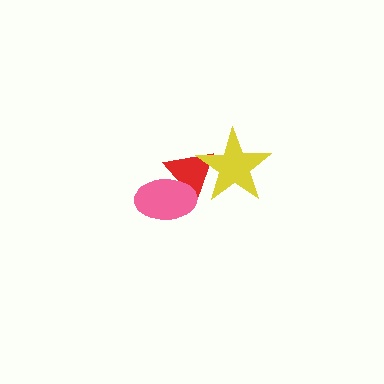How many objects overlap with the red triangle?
2 objects overlap with the red triangle.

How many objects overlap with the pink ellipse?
1 object overlaps with the pink ellipse.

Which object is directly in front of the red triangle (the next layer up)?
The yellow star is directly in front of the red triangle.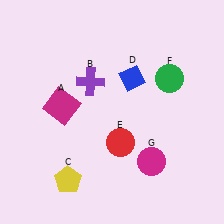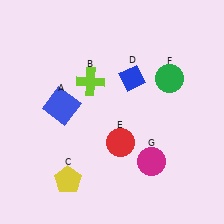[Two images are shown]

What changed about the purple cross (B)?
In Image 1, B is purple. In Image 2, it changed to lime.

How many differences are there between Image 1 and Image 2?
There are 2 differences between the two images.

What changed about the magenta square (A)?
In Image 1, A is magenta. In Image 2, it changed to blue.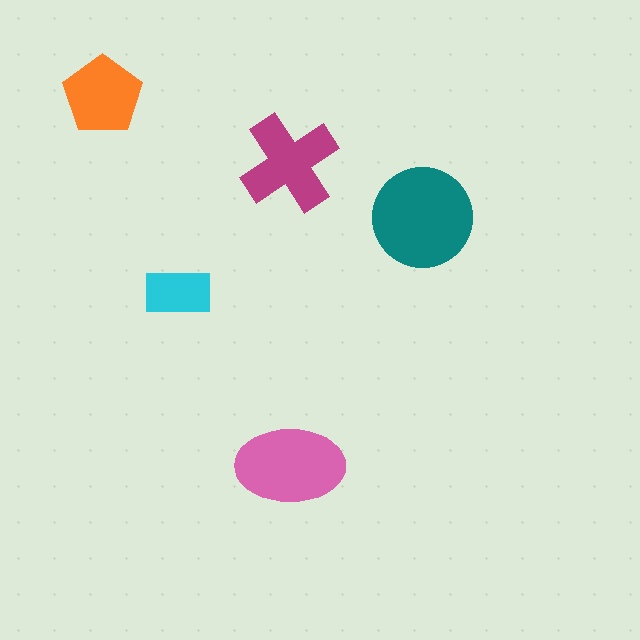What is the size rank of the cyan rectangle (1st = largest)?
5th.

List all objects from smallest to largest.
The cyan rectangle, the orange pentagon, the magenta cross, the pink ellipse, the teal circle.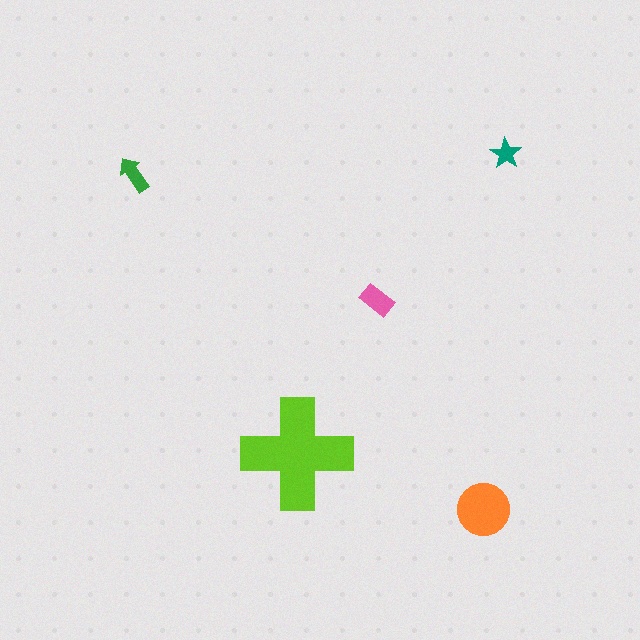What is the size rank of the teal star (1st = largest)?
5th.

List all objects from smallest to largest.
The teal star, the green arrow, the pink rectangle, the orange circle, the lime cross.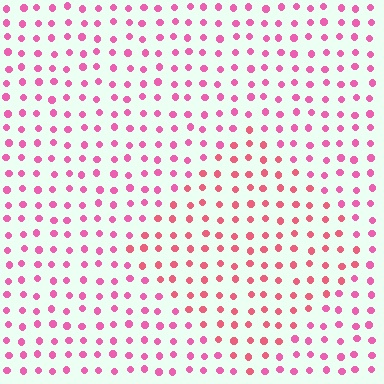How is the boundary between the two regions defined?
The boundary is defined purely by a slight shift in hue (about 22 degrees). Spacing, size, and orientation are identical on both sides.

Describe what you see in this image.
The image is filled with small pink elements in a uniform arrangement. A diamond-shaped region is visible where the elements are tinted to a slightly different hue, forming a subtle color boundary.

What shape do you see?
I see a diamond.